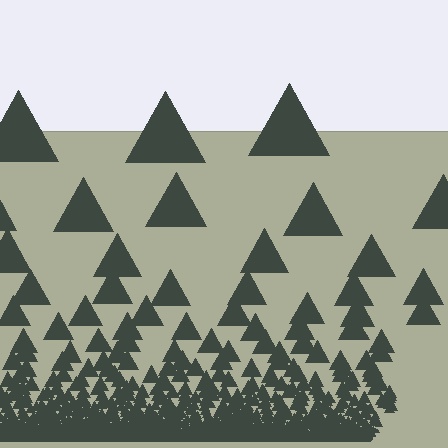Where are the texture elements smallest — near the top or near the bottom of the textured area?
Near the bottom.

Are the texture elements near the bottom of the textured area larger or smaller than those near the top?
Smaller. The gradient is inverted — elements near the bottom are smaller and denser.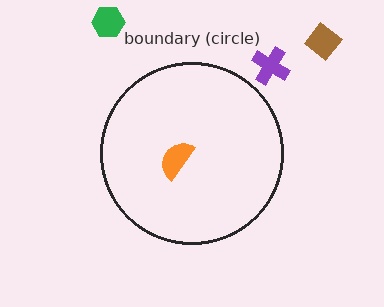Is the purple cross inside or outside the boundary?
Outside.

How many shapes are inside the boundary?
1 inside, 3 outside.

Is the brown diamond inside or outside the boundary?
Outside.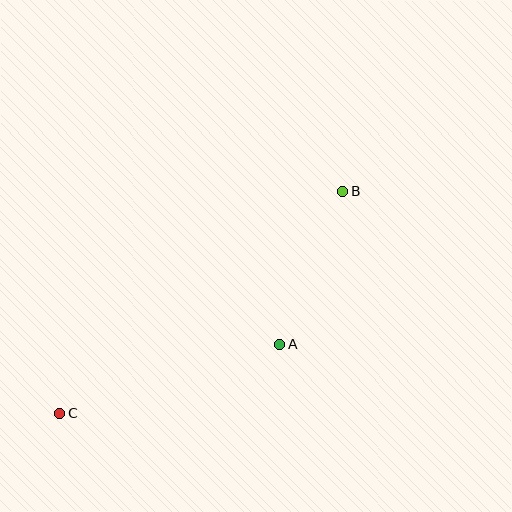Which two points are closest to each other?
Points A and B are closest to each other.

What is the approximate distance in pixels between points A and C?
The distance between A and C is approximately 230 pixels.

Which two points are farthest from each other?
Points B and C are farthest from each other.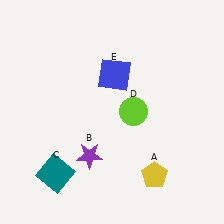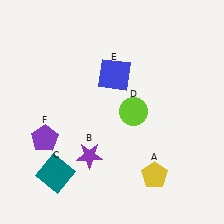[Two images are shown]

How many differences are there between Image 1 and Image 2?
There is 1 difference between the two images.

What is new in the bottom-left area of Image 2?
A purple pentagon (F) was added in the bottom-left area of Image 2.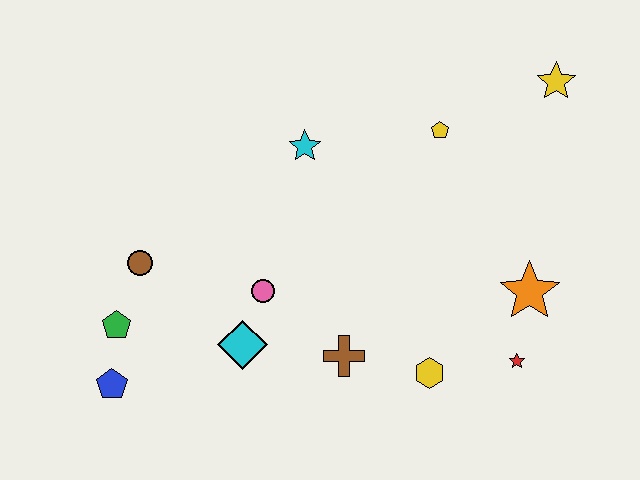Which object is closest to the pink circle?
The cyan diamond is closest to the pink circle.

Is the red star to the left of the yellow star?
Yes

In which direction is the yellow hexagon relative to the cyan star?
The yellow hexagon is below the cyan star.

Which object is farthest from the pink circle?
The yellow star is farthest from the pink circle.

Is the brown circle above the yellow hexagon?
Yes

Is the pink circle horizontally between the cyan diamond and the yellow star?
Yes